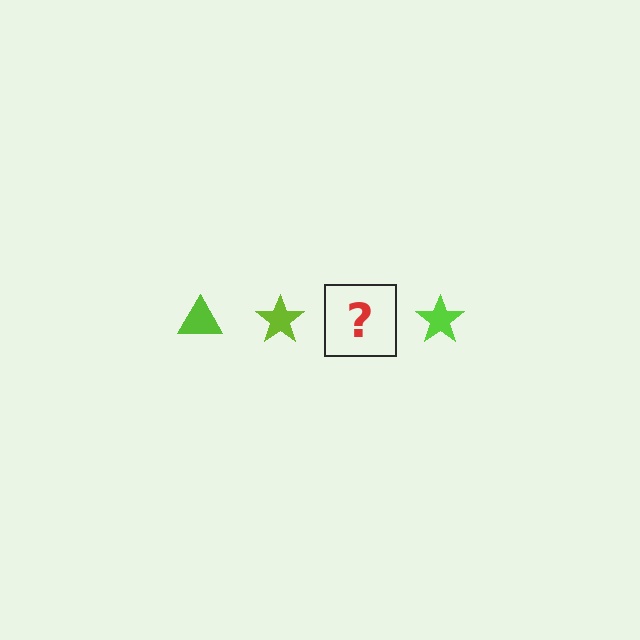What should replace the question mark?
The question mark should be replaced with a lime triangle.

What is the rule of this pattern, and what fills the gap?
The rule is that the pattern cycles through triangle, star shapes in lime. The gap should be filled with a lime triangle.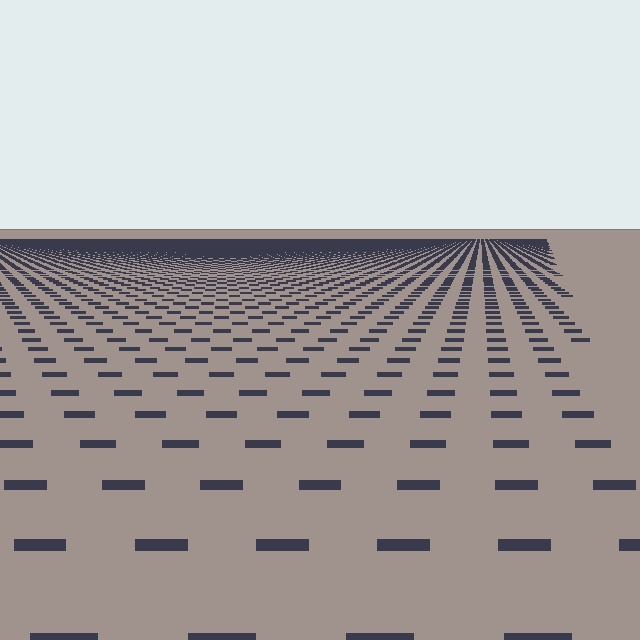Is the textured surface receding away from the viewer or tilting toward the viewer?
The surface is receding away from the viewer. Texture elements get smaller and denser toward the top.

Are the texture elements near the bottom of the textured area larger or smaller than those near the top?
Larger. Near the bottom, elements are closer to the viewer and appear at a bigger on-screen size.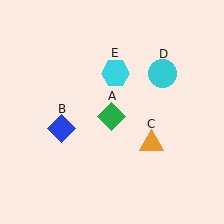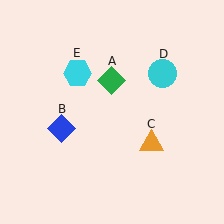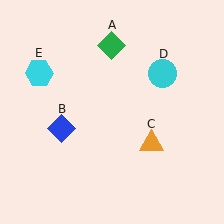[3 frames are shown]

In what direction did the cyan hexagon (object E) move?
The cyan hexagon (object E) moved left.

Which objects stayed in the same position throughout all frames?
Blue diamond (object B) and orange triangle (object C) and cyan circle (object D) remained stationary.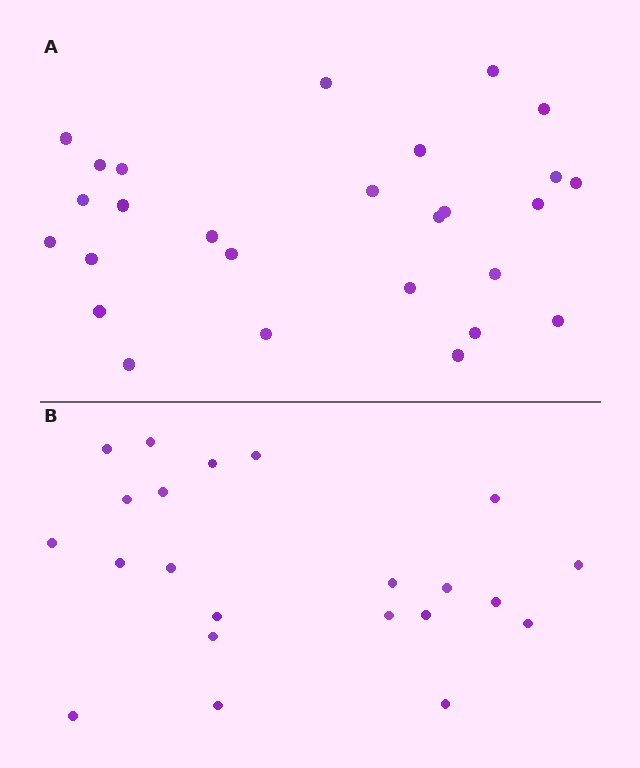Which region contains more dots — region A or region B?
Region A (the top region) has more dots.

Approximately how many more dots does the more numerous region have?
Region A has about 5 more dots than region B.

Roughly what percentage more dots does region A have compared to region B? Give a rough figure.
About 25% more.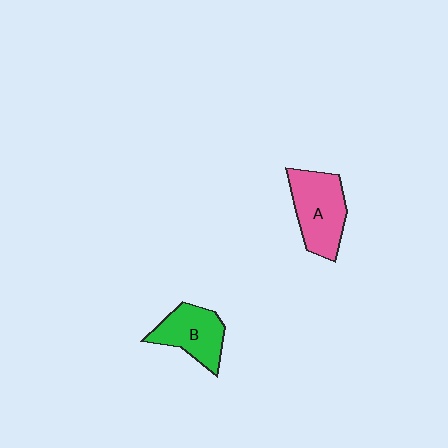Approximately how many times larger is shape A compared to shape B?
Approximately 1.2 times.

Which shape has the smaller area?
Shape B (green).